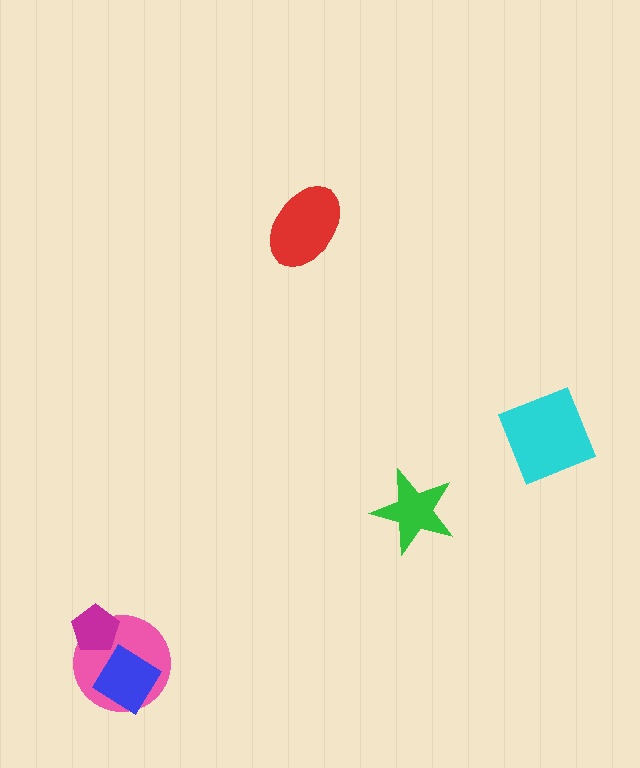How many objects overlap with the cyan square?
0 objects overlap with the cyan square.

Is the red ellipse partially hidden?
No, no other shape covers it.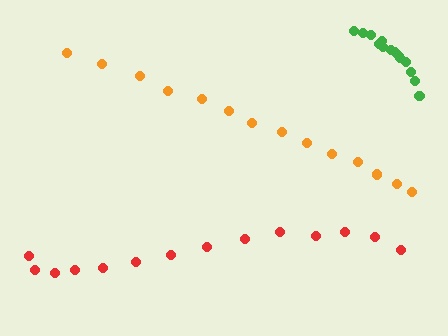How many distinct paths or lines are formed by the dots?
There are 3 distinct paths.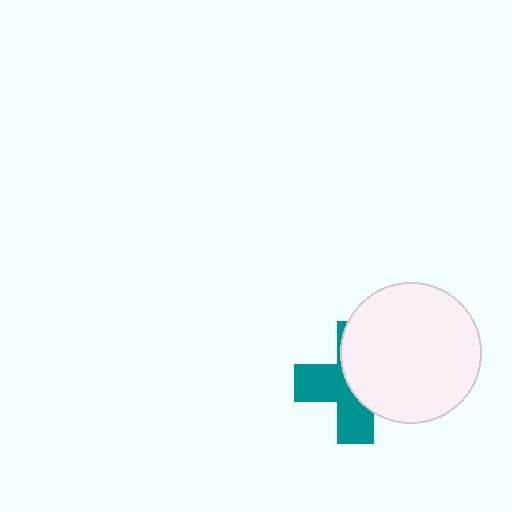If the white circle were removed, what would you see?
You would see the complete teal cross.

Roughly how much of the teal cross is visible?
About half of it is visible (roughly 47%).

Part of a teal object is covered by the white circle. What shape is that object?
It is a cross.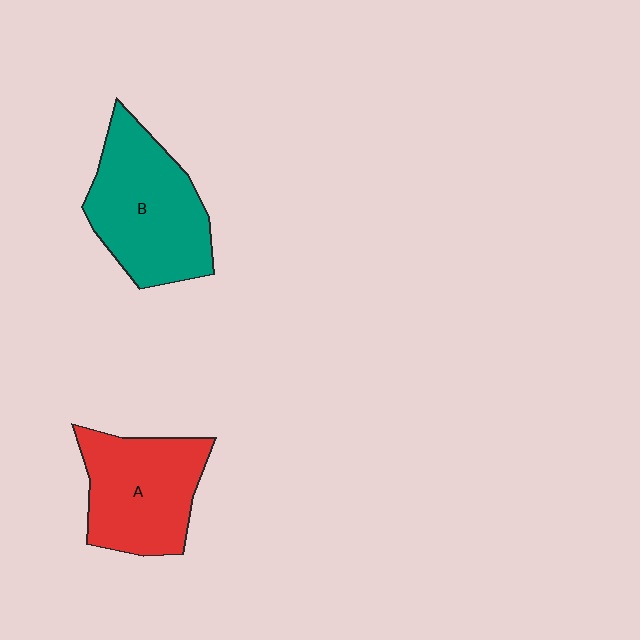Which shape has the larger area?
Shape B (teal).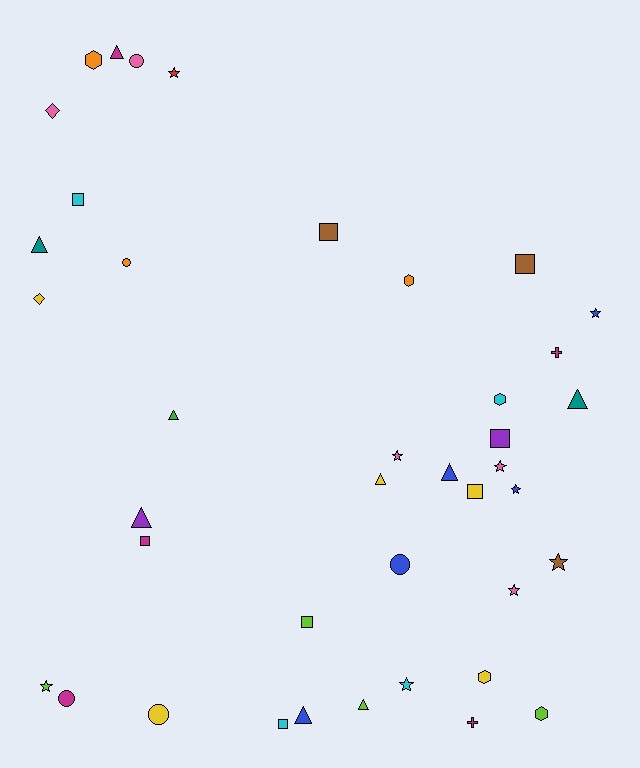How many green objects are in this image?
There is 1 green object.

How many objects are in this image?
There are 40 objects.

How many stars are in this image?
There are 9 stars.